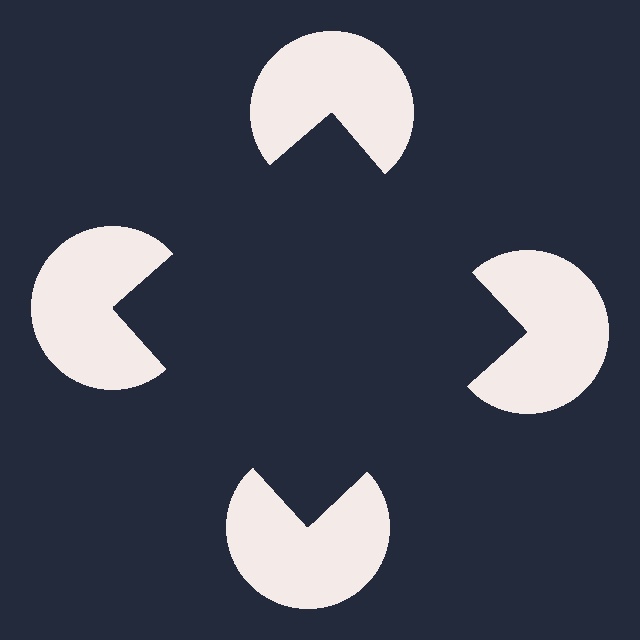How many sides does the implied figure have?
4 sides.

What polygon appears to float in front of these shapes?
An illusory square — its edges are inferred from the aligned wedge cuts in the pac-man discs, not physically drawn.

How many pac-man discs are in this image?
There are 4 — one at each vertex of the illusory square.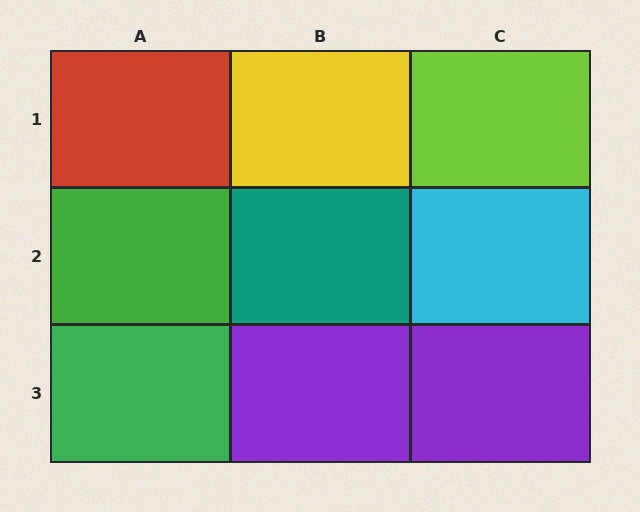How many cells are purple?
2 cells are purple.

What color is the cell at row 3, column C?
Purple.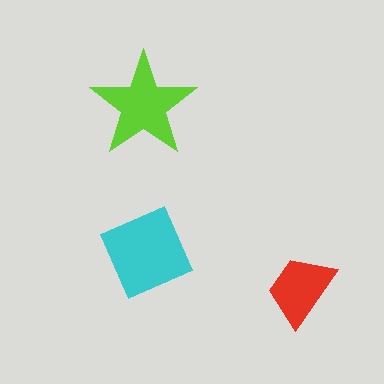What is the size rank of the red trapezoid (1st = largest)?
3rd.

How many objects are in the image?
There are 3 objects in the image.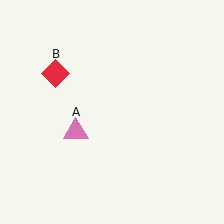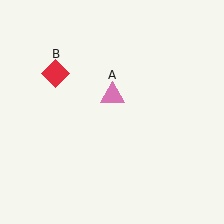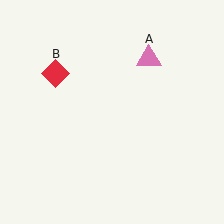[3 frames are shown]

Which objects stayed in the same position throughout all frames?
Red diamond (object B) remained stationary.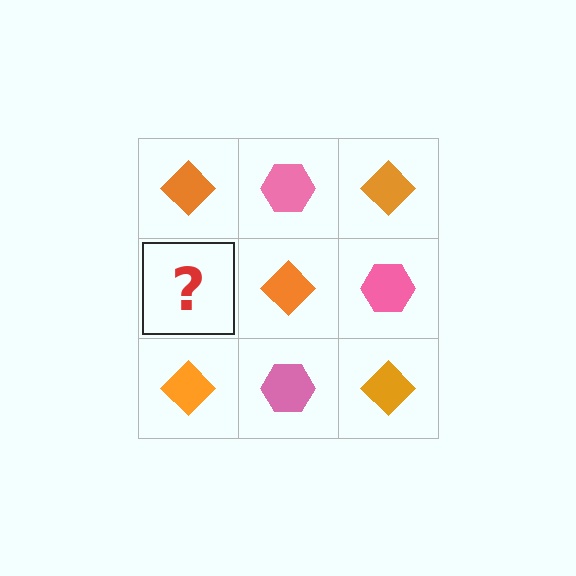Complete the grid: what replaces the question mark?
The question mark should be replaced with a pink hexagon.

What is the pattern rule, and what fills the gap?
The rule is that it alternates orange diamond and pink hexagon in a checkerboard pattern. The gap should be filled with a pink hexagon.